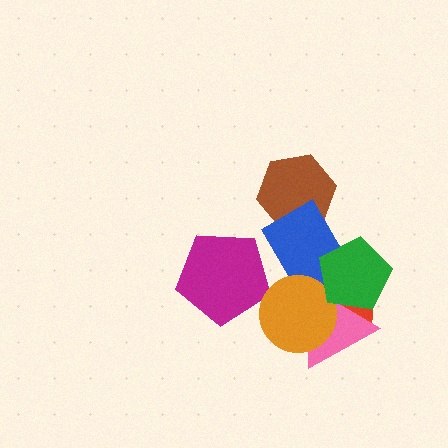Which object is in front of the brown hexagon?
The blue rectangle is in front of the brown hexagon.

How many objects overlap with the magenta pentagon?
0 objects overlap with the magenta pentagon.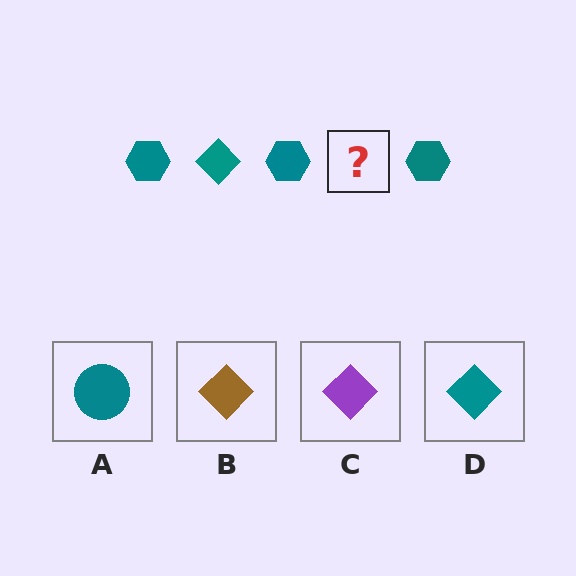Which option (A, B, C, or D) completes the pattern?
D.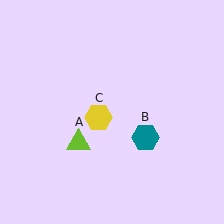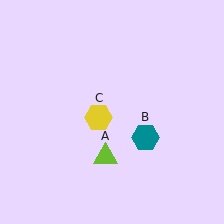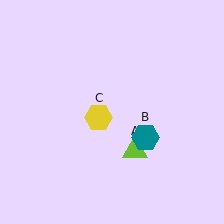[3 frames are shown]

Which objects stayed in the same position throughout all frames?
Teal hexagon (object B) and yellow hexagon (object C) remained stationary.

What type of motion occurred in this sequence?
The lime triangle (object A) rotated counterclockwise around the center of the scene.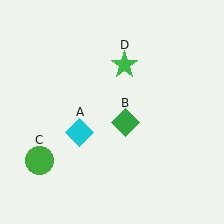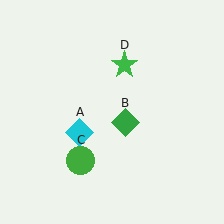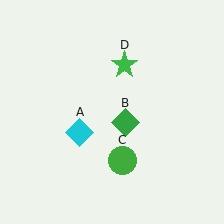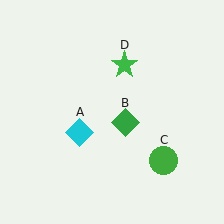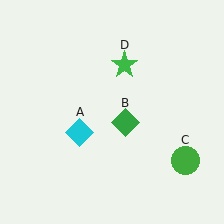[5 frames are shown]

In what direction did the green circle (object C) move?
The green circle (object C) moved right.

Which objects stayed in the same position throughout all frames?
Cyan diamond (object A) and green diamond (object B) and green star (object D) remained stationary.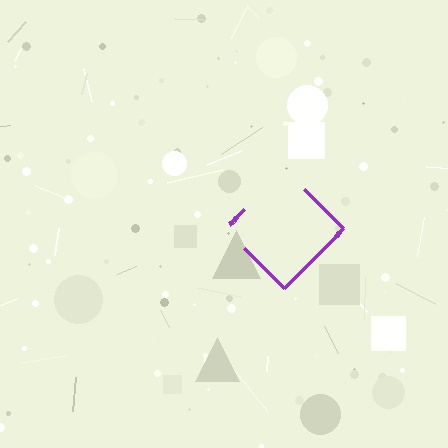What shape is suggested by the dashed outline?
The dashed outline suggests a diamond.